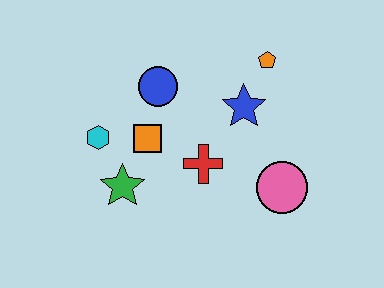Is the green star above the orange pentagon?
No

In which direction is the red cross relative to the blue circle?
The red cross is below the blue circle.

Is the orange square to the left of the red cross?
Yes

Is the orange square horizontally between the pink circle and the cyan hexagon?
Yes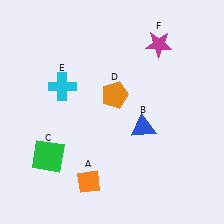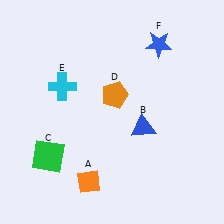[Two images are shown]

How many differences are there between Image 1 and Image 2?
There is 1 difference between the two images.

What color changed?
The star (F) changed from magenta in Image 1 to blue in Image 2.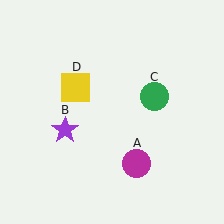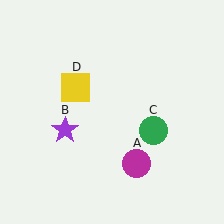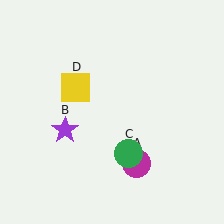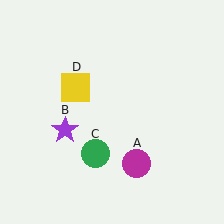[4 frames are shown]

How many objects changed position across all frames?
1 object changed position: green circle (object C).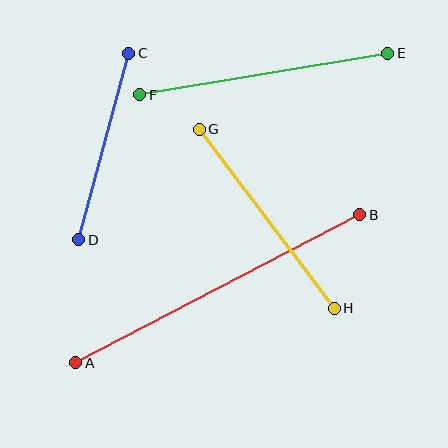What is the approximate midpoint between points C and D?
The midpoint is at approximately (104, 147) pixels.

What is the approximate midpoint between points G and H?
The midpoint is at approximately (267, 219) pixels.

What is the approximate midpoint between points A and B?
The midpoint is at approximately (218, 289) pixels.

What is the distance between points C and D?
The distance is approximately 193 pixels.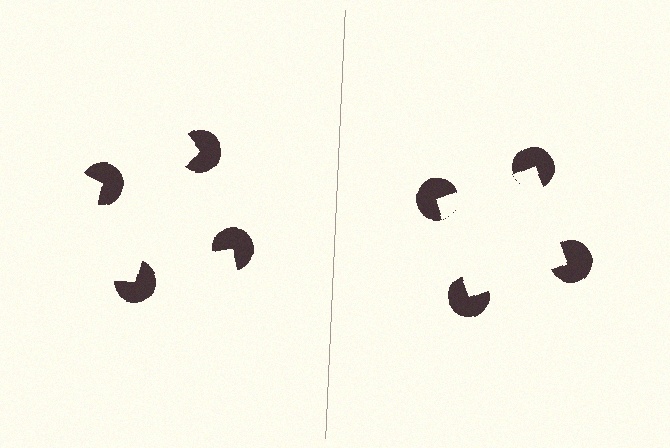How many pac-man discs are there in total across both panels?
8 — 4 on each side.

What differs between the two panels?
The pac-man discs are positioned identically on both sides; only the wedge orientations differ. On the right they align to a square; on the left they are misaligned.